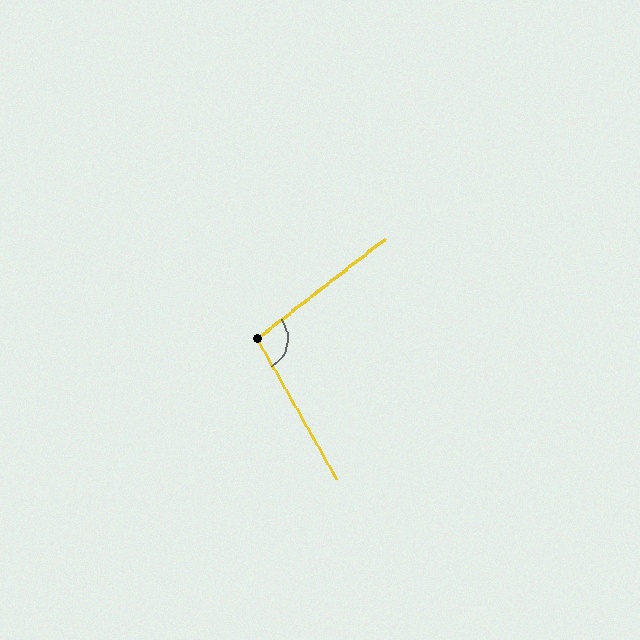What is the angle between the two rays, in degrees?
Approximately 99 degrees.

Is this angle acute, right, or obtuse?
It is obtuse.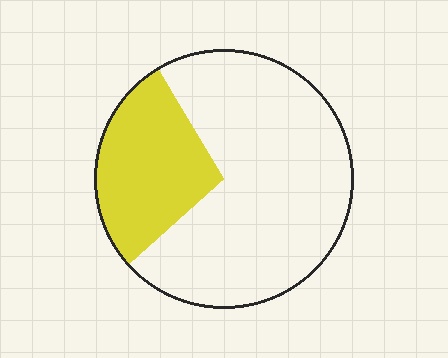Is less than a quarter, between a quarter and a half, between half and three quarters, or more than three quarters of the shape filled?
Between a quarter and a half.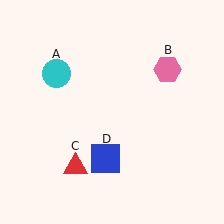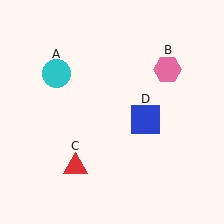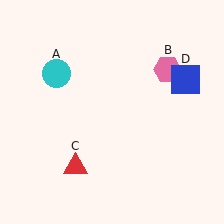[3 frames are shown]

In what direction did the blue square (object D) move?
The blue square (object D) moved up and to the right.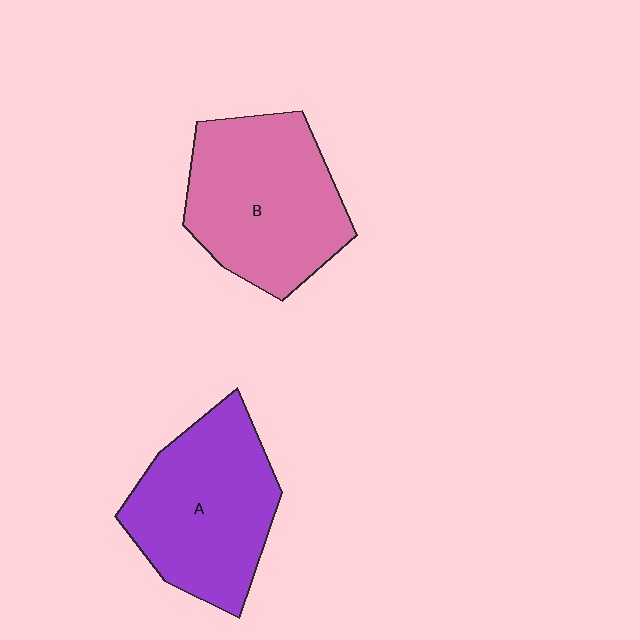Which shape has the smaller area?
Shape A (purple).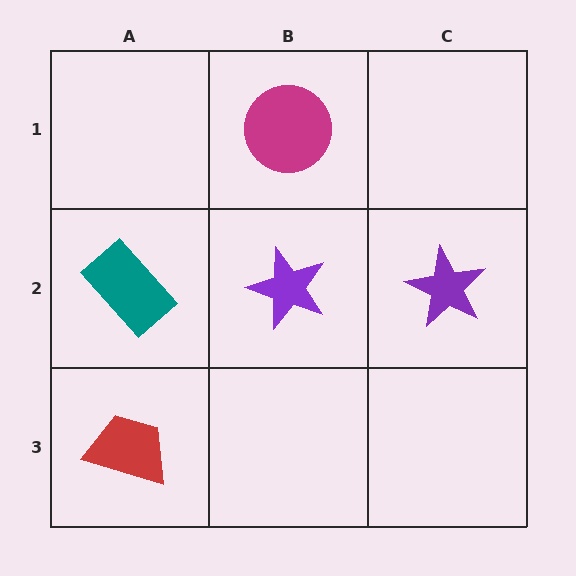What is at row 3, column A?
A red trapezoid.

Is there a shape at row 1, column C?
No, that cell is empty.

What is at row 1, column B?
A magenta circle.